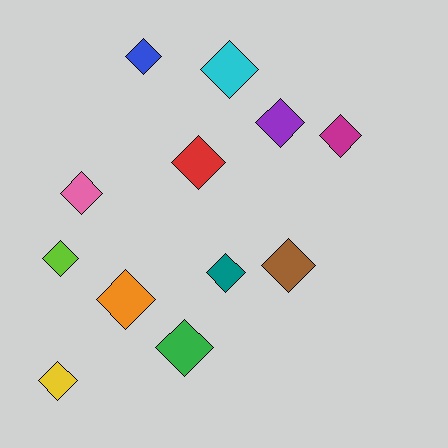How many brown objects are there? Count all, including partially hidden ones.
There is 1 brown object.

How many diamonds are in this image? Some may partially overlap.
There are 12 diamonds.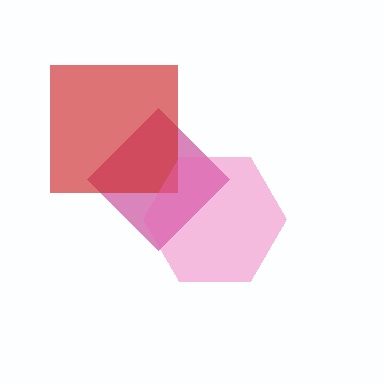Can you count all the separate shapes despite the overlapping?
Yes, there are 3 separate shapes.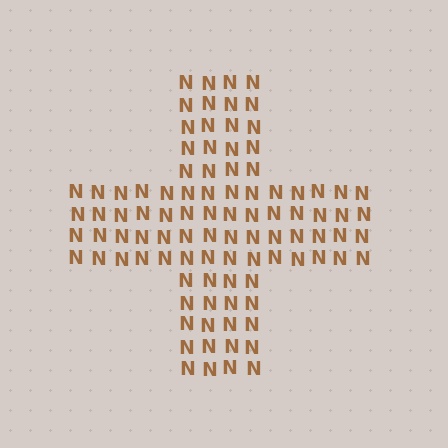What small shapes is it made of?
It is made of small letter N's.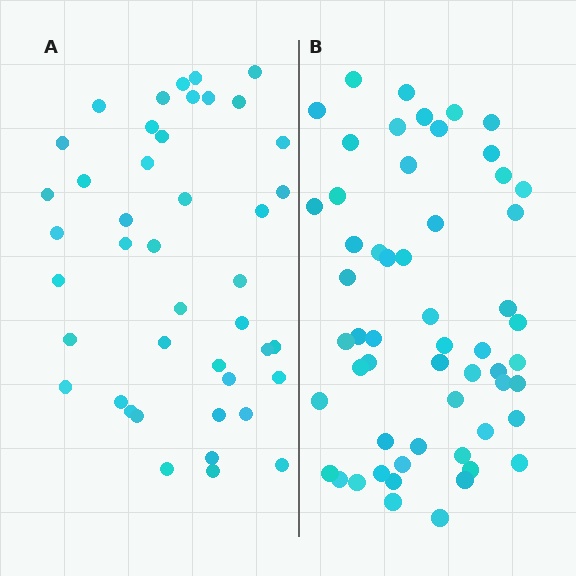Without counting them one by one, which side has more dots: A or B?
Region B (the right region) has more dots.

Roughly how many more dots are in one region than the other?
Region B has approximately 15 more dots than region A.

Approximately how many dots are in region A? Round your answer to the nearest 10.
About 40 dots. (The exact count is 43, which rounds to 40.)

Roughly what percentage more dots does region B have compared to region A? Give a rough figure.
About 30% more.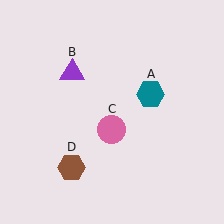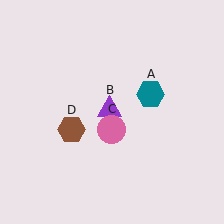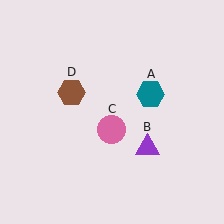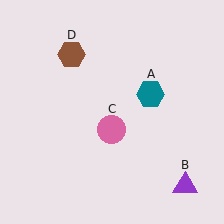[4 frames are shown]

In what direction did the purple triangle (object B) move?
The purple triangle (object B) moved down and to the right.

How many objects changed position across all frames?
2 objects changed position: purple triangle (object B), brown hexagon (object D).